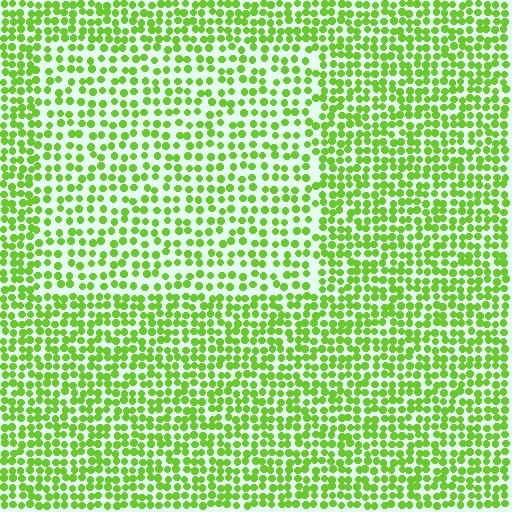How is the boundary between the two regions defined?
The boundary is defined by a change in element density (approximately 1.6x ratio). All elements are the same color, size, and shape.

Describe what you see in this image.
The image contains small lime elements arranged at two different densities. A rectangle-shaped region is visible where the elements are less densely packed than the surrounding area.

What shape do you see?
I see a rectangle.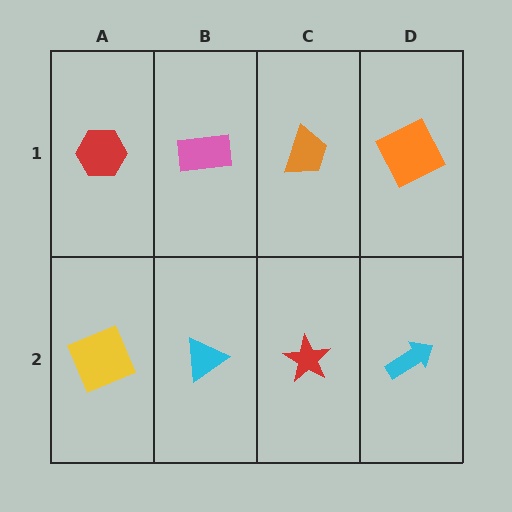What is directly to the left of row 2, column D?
A red star.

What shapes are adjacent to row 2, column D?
An orange square (row 1, column D), a red star (row 2, column C).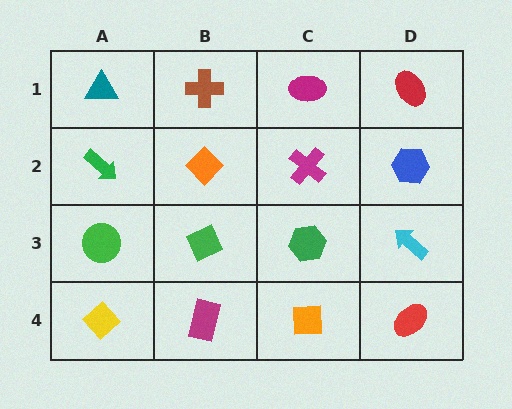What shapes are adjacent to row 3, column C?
A magenta cross (row 2, column C), an orange square (row 4, column C), a green diamond (row 3, column B), a cyan arrow (row 3, column D).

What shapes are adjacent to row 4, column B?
A green diamond (row 3, column B), a yellow diamond (row 4, column A), an orange square (row 4, column C).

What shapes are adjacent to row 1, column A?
A green arrow (row 2, column A), a brown cross (row 1, column B).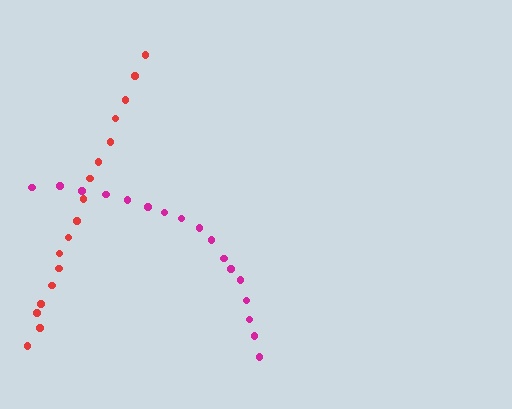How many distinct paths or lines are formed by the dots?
There are 2 distinct paths.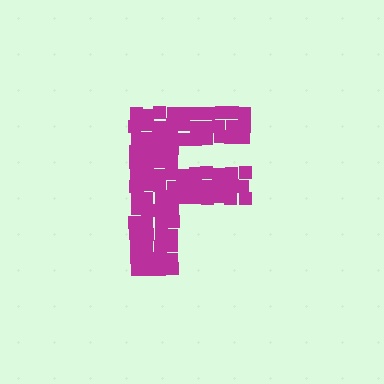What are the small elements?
The small elements are squares.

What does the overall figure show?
The overall figure shows the letter F.